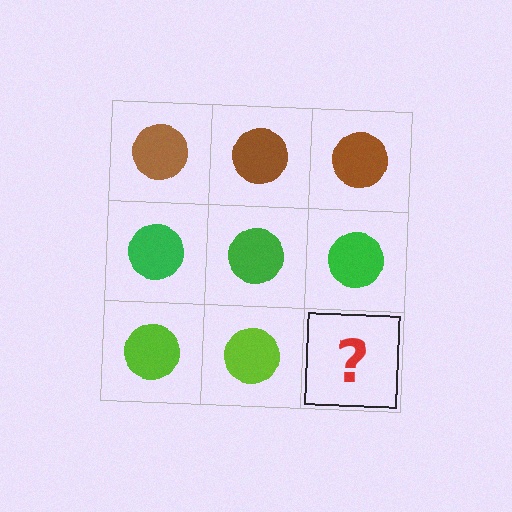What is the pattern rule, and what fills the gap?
The rule is that each row has a consistent color. The gap should be filled with a lime circle.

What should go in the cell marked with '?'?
The missing cell should contain a lime circle.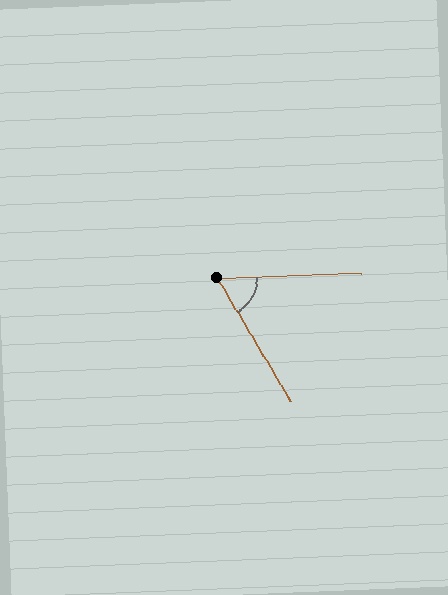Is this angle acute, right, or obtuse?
It is acute.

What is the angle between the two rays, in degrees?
Approximately 61 degrees.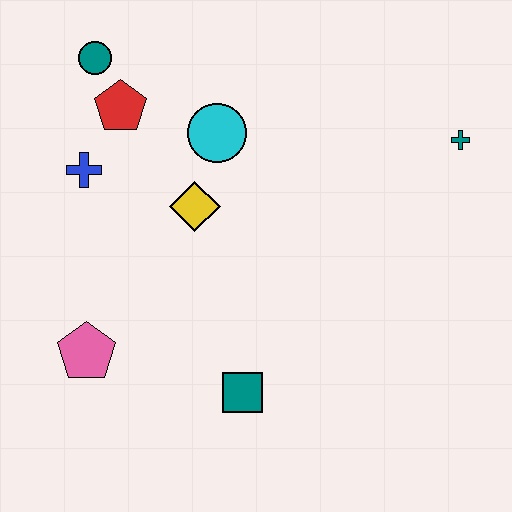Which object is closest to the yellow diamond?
The cyan circle is closest to the yellow diamond.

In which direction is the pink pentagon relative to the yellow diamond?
The pink pentagon is below the yellow diamond.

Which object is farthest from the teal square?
The teal circle is farthest from the teal square.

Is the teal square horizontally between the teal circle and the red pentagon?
No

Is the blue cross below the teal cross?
Yes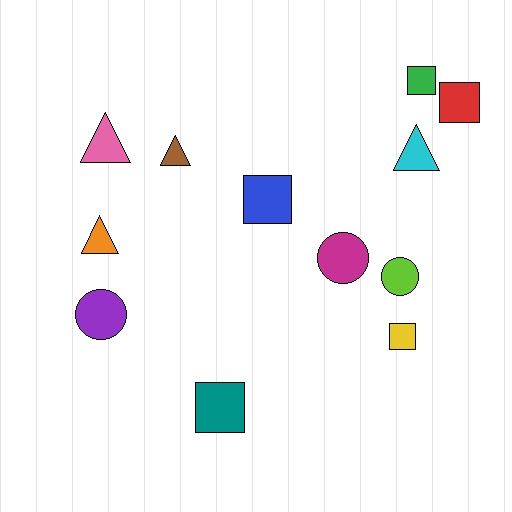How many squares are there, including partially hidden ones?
There are 5 squares.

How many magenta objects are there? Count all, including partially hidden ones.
There is 1 magenta object.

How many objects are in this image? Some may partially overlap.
There are 12 objects.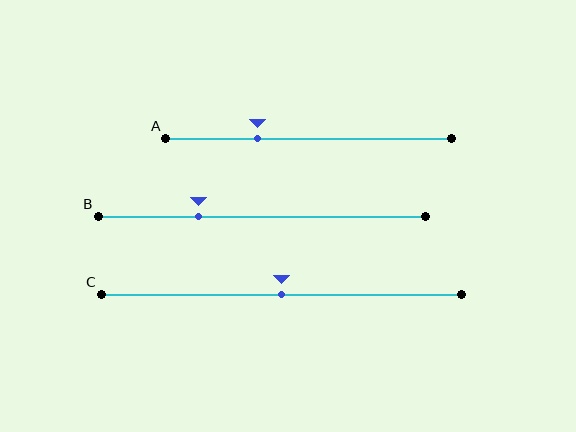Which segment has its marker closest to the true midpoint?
Segment C has its marker closest to the true midpoint.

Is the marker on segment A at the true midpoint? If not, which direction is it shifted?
No, the marker on segment A is shifted to the left by about 18% of the segment length.